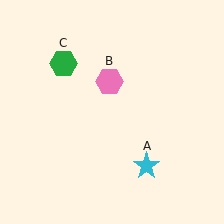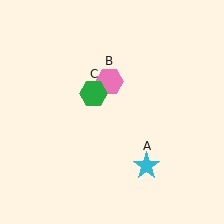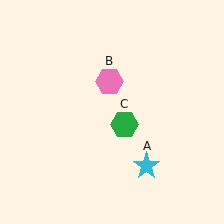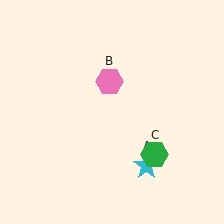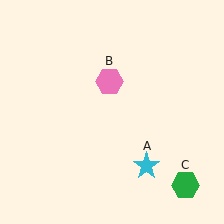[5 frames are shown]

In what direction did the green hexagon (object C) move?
The green hexagon (object C) moved down and to the right.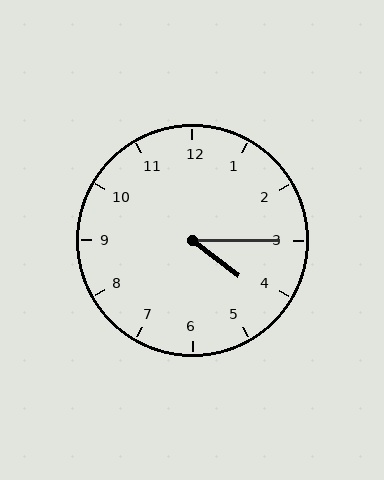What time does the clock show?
4:15.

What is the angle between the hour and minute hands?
Approximately 38 degrees.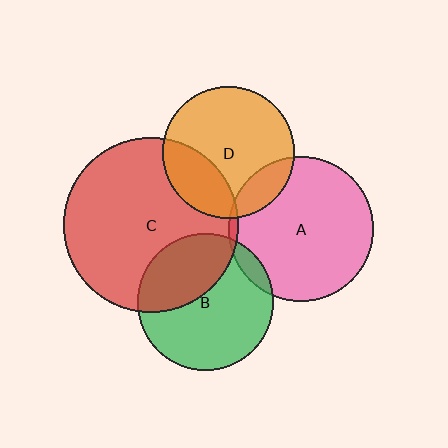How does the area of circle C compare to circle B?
Approximately 1.6 times.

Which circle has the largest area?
Circle C (red).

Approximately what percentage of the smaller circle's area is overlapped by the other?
Approximately 5%.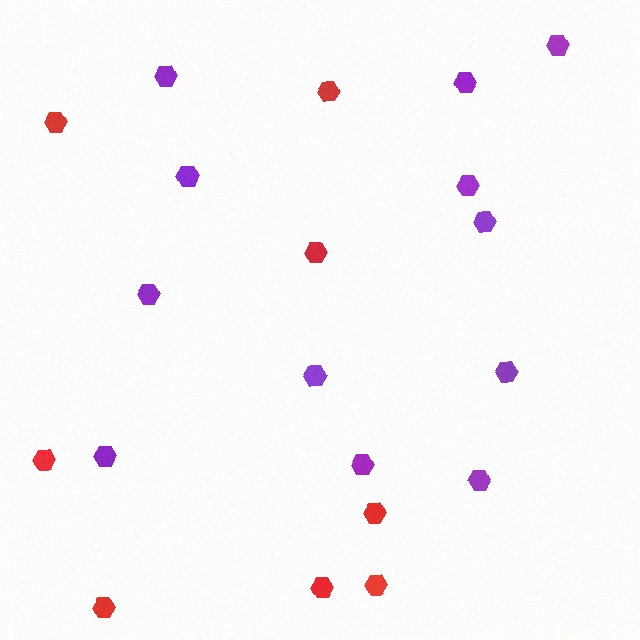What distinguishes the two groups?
There are 2 groups: one group of purple hexagons (12) and one group of red hexagons (8).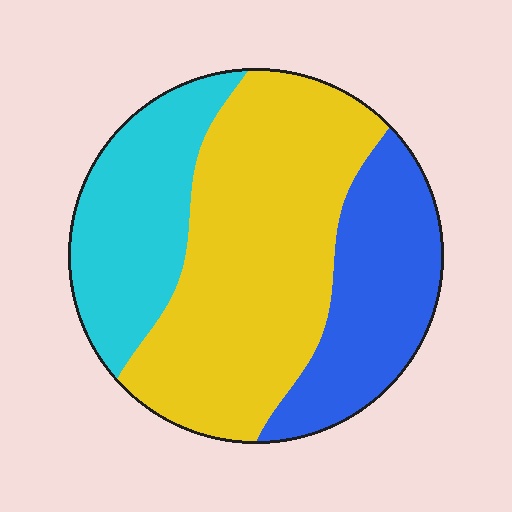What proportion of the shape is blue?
Blue covers around 25% of the shape.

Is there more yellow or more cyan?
Yellow.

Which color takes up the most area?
Yellow, at roughly 50%.